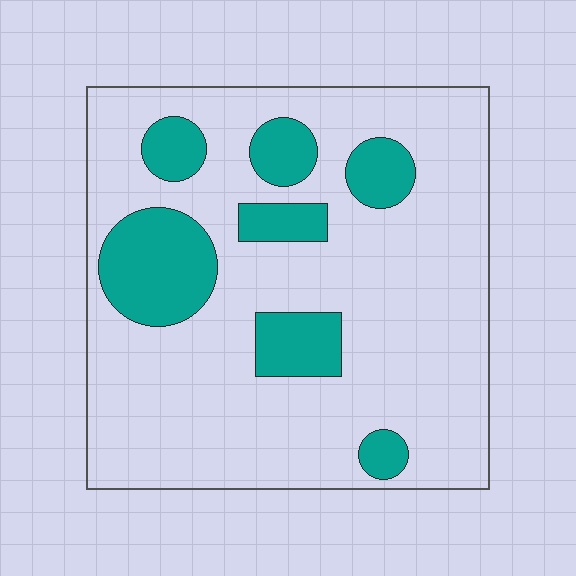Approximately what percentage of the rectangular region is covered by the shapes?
Approximately 20%.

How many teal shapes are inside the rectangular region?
7.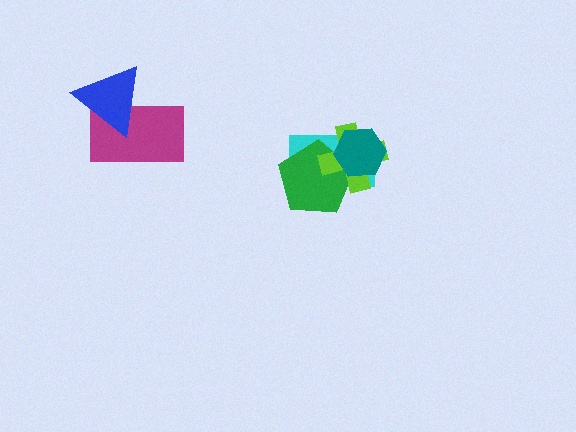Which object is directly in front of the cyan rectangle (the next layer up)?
The green pentagon is directly in front of the cyan rectangle.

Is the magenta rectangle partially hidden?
Yes, it is partially covered by another shape.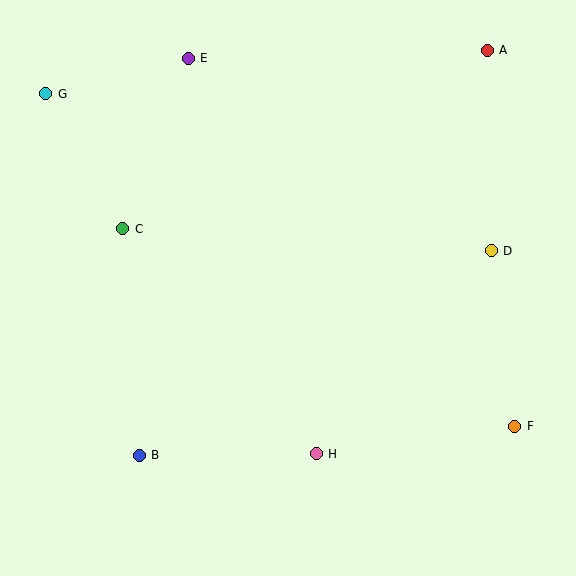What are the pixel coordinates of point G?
Point G is at (46, 94).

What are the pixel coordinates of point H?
Point H is at (316, 454).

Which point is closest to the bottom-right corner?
Point F is closest to the bottom-right corner.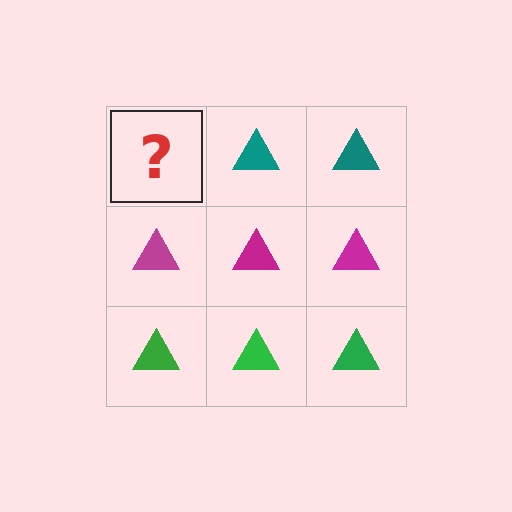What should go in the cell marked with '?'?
The missing cell should contain a teal triangle.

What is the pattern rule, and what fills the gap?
The rule is that each row has a consistent color. The gap should be filled with a teal triangle.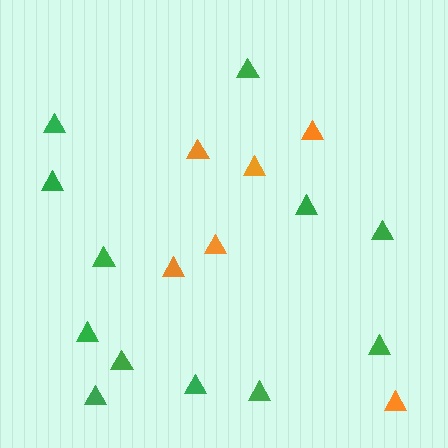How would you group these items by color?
There are 2 groups: one group of orange triangles (6) and one group of green triangles (12).